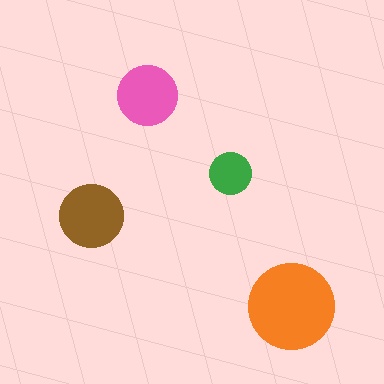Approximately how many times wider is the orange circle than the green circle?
About 2 times wider.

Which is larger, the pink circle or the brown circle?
The brown one.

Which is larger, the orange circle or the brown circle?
The orange one.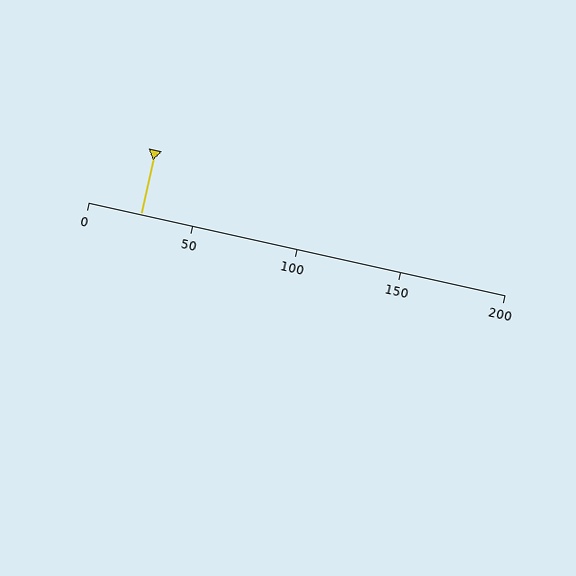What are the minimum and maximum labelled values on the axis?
The axis runs from 0 to 200.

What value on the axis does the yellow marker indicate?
The marker indicates approximately 25.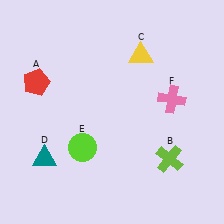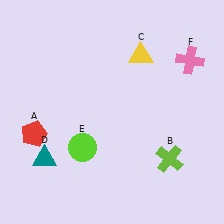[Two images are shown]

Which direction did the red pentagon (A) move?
The red pentagon (A) moved down.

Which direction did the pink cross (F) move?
The pink cross (F) moved up.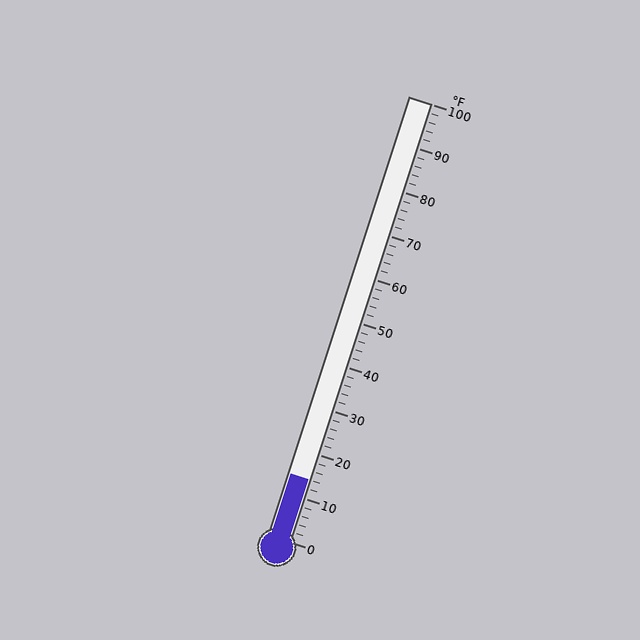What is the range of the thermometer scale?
The thermometer scale ranges from 0°F to 100°F.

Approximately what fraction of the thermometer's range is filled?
The thermometer is filled to approximately 15% of its range.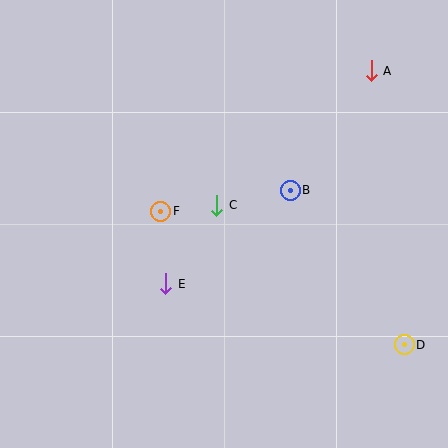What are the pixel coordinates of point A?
Point A is at (371, 71).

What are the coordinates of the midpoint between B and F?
The midpoint between B and F is at (226, 201).